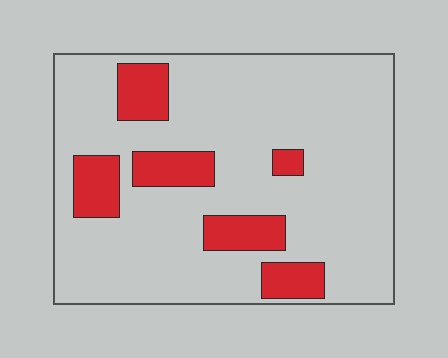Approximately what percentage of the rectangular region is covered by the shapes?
Approximately 20%.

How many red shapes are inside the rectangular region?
6.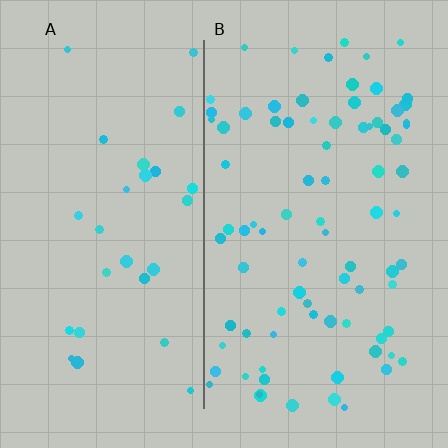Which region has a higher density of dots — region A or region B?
B (the right).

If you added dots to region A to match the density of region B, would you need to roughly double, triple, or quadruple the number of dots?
Approximately triple.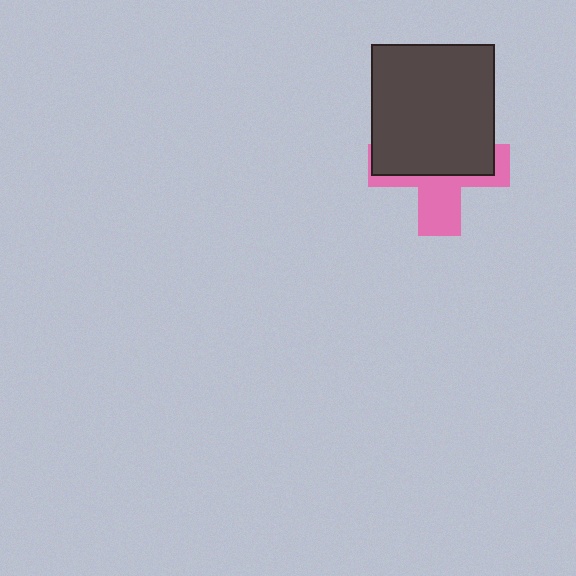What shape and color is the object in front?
The object in front is a dark gray rectangle.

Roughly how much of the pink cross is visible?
A small part of it is visible (roughly 42%).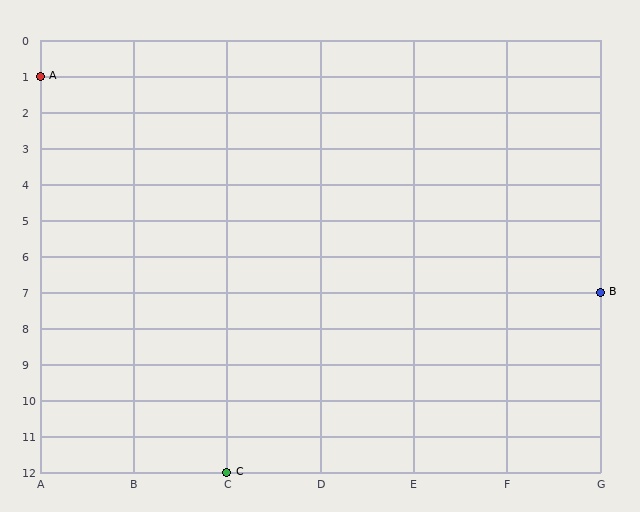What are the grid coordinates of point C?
Point C is at grid coordinates (C, 12).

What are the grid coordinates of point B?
Point B is at grid coordinates (G, 7).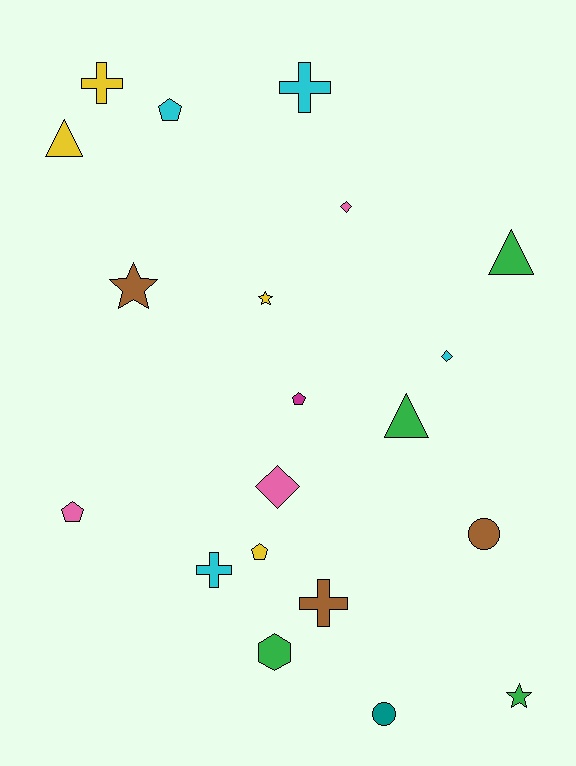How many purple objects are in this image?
There are no purple objects.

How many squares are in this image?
There are no squares.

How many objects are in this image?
There are 20 objects.